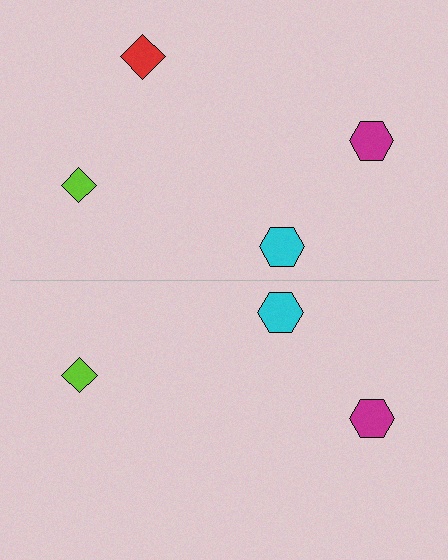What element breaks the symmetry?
A red diamond is missing from the bottom side.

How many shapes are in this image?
There are 7 shapes in this image.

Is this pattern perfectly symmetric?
No, the pattern is not perfectly symmetric. A red diamond is missing from the bottom side.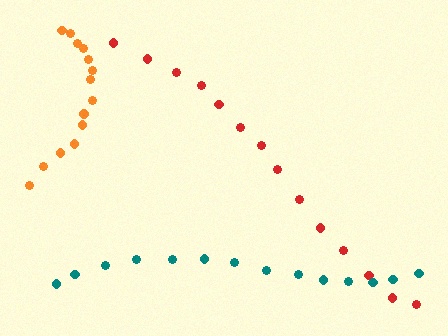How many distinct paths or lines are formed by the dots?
There are 3 distinct paths.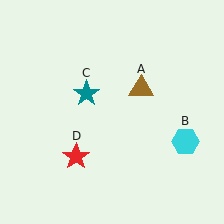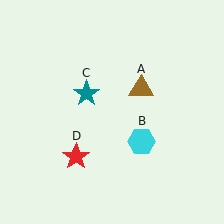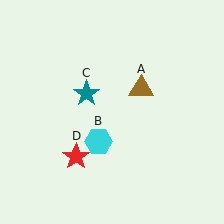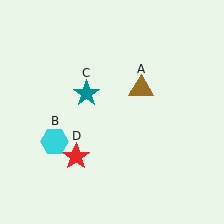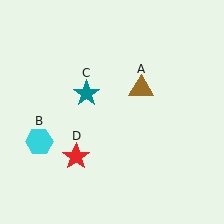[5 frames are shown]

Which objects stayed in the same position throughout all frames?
Brown triangle (object A) and teal star (object C) and red star (object D) remained stationary.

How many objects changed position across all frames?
1 object changed position: cyan hexagon (object B).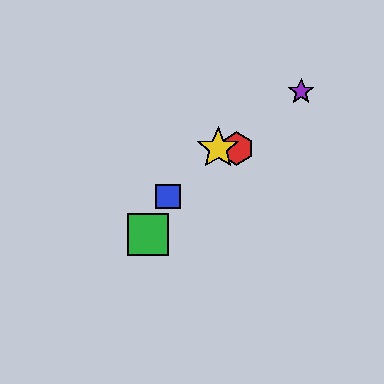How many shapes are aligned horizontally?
2 shapes (the red hexagon, the yellow star) are aligned horizontally.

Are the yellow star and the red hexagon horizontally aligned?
Yes, both are at y≈148.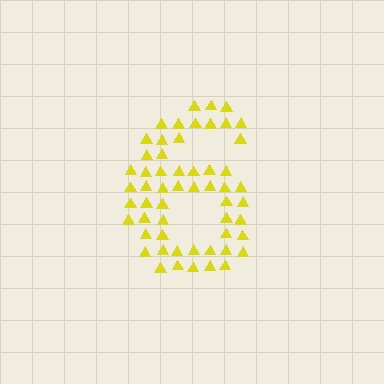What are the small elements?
The small elements are triangles.